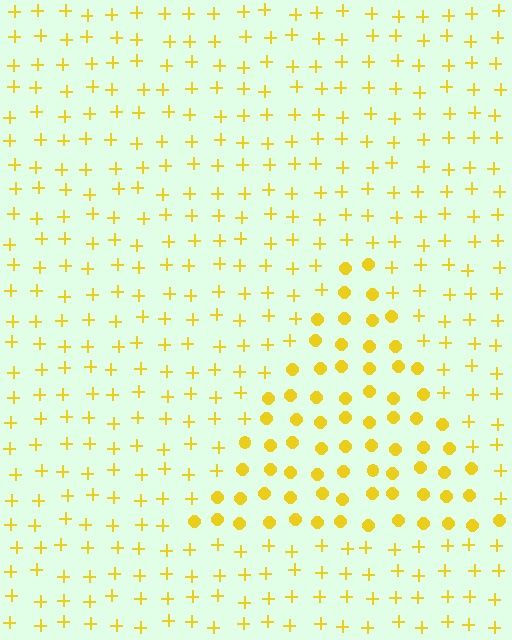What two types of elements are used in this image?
The image uses circles inside the triangle region and plus signs outside it.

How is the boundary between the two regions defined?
The boundary is defined by a change in element shape: circles inside vs. plus signs outside. All elements share the same color and spacing.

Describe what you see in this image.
The image is filled with small yellow elements arranged in a uniform grid. A triangle-shaped region contains circles, while the surrounding area contains plus signs. The boundary is defined purely by the change in element shape.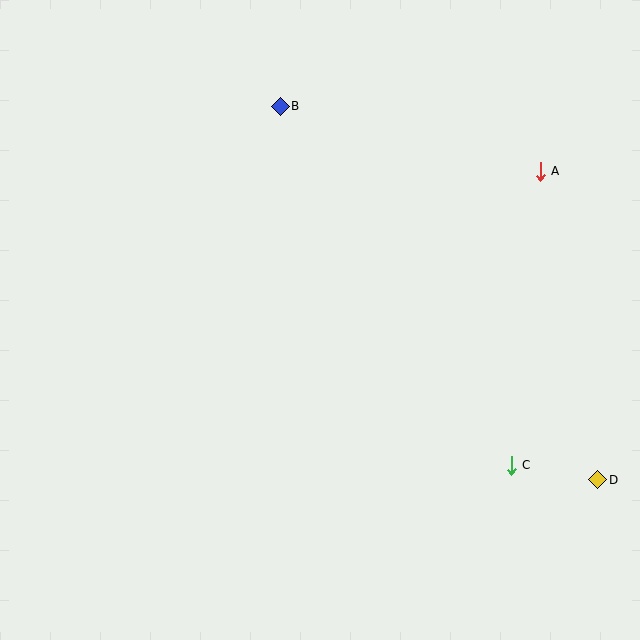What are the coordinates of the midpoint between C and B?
The midpoint between C and B is at (396, 286).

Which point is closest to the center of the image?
Point B at (280, 106) is closest to the center.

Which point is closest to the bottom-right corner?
Point D is closest to the bottom-right corner.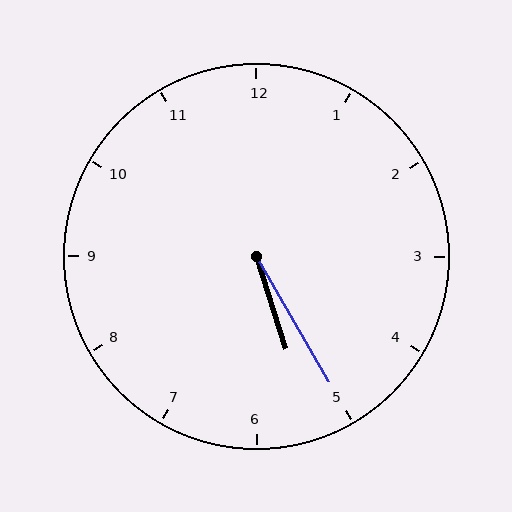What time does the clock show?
5:25.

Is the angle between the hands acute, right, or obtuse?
It is acute.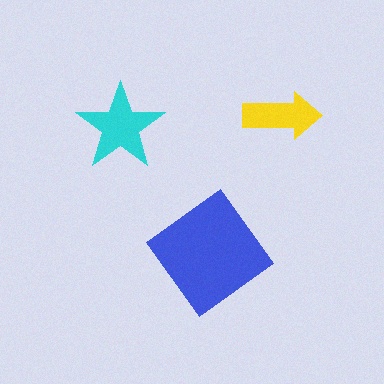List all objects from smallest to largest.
The yellow arrow, the cyan star, the blue diamond.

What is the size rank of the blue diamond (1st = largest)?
1st.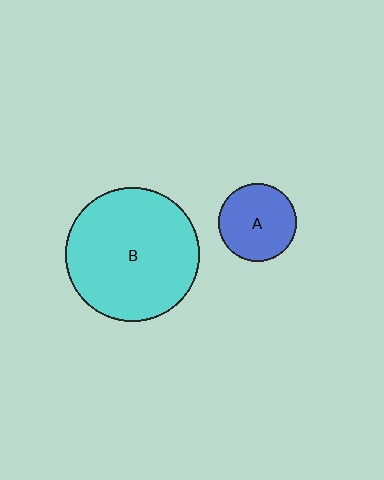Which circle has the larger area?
Circle B (cyan).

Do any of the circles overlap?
No, none of the circles overlap.